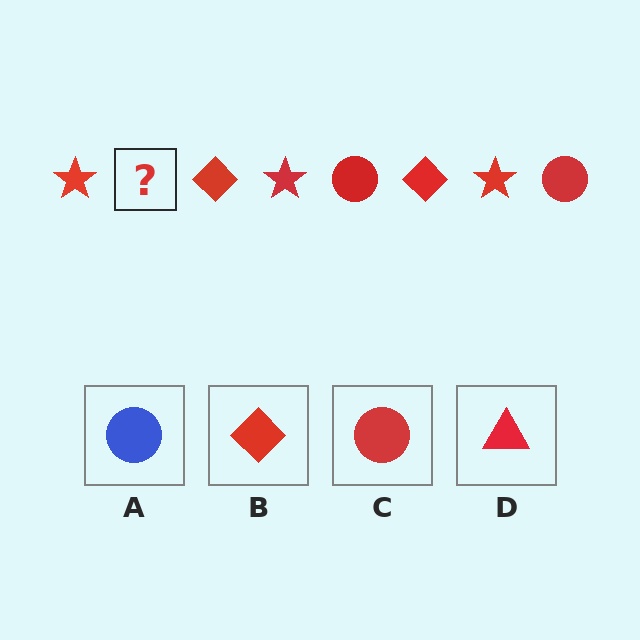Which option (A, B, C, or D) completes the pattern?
C.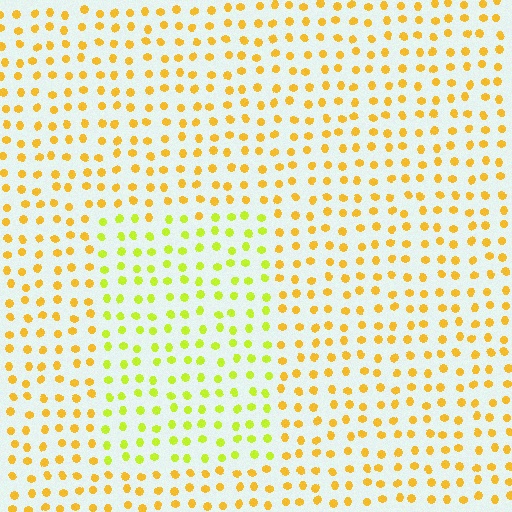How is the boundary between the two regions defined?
The boundary is defined purely by a slight shift in hue (about 33 degrees). Spacing, size, and orientation are identical on both sides.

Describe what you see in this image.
The image is filled with small yellow elements in a uniform arrangement. A rectangle-shaped region is visible where the elements are tinted to a slightly different hue, forming a subtle color boundary.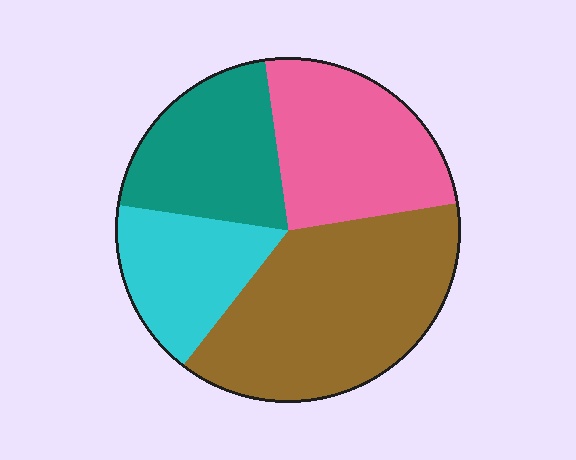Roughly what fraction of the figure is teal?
Teal covers roughly 20% of the figure.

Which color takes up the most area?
Brown, at roughly 40%.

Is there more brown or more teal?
Brown.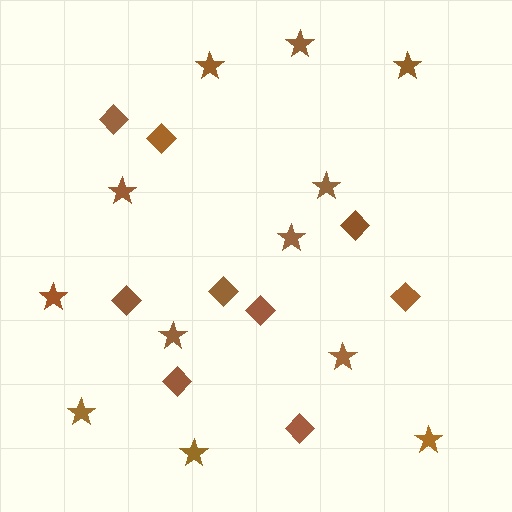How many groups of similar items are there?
There are 2 groups: one group of diamonds (9) and one group of stars (12).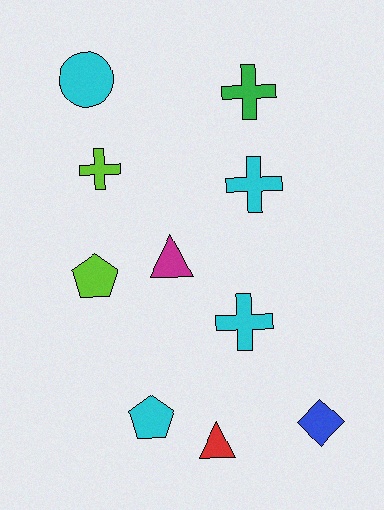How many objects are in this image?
There are 10 objects.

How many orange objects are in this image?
There are no orange objects.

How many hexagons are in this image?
There are no hexagons.